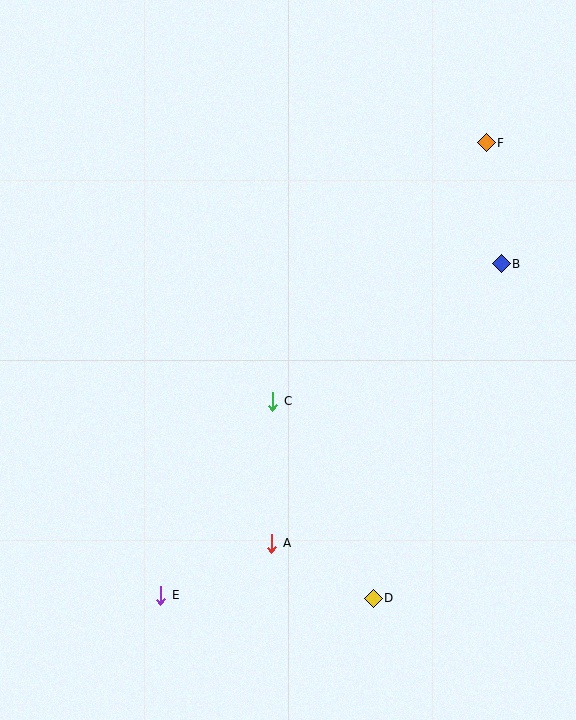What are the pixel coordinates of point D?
Point D is at (373, 598).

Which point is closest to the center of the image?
Point C at (273, 401) is closest to the center.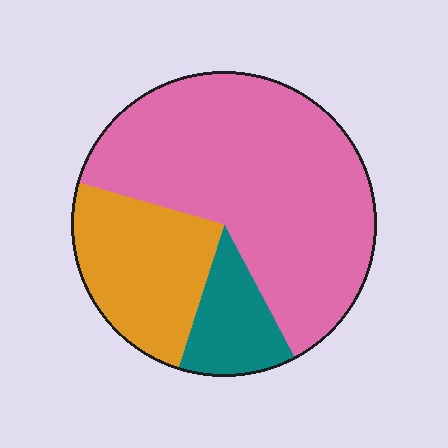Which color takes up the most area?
Pink, at roughly 65%.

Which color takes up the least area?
Teal, at roughly 15%.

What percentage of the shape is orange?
Orange covers roughly 25% of the shape.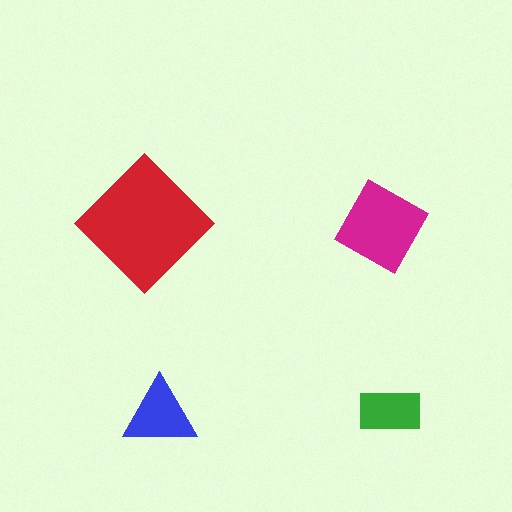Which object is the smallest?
The green rectangle.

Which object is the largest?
The red diamond.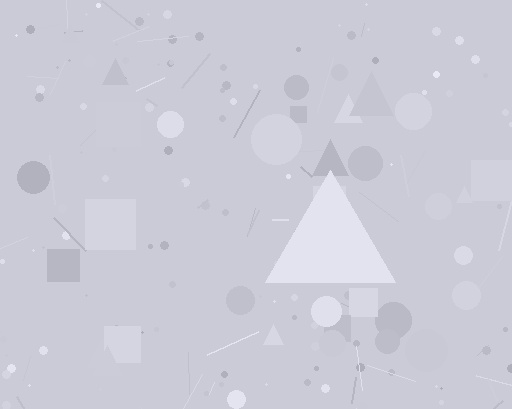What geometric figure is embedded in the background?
A triangle is embedded in the background.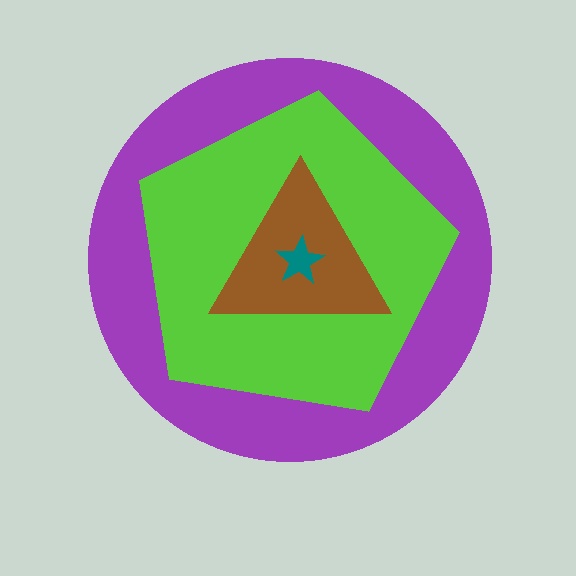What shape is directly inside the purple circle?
The lime pentagon.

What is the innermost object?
The teal star.